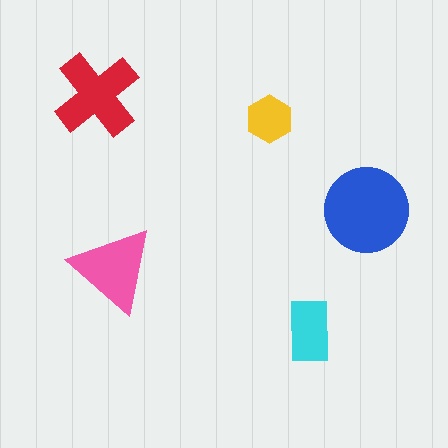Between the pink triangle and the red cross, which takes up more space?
The red cross.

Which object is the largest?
The blue circle.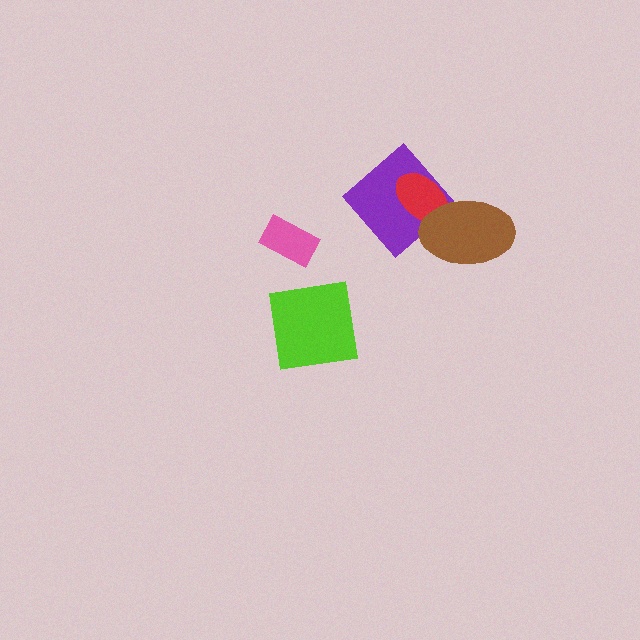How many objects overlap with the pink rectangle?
0 objects overlap with the pink rectangle.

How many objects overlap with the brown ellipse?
2 objects overlap with the brown ellipse.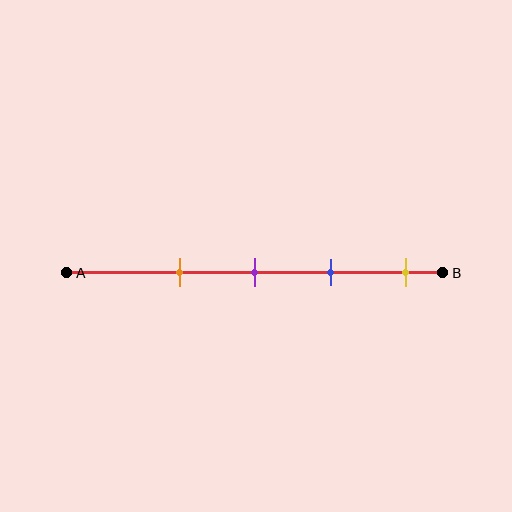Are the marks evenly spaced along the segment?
Yes, the marks are approximately evenly spaced.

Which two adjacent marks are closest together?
The purple and blue marks are the closest adjacent pair.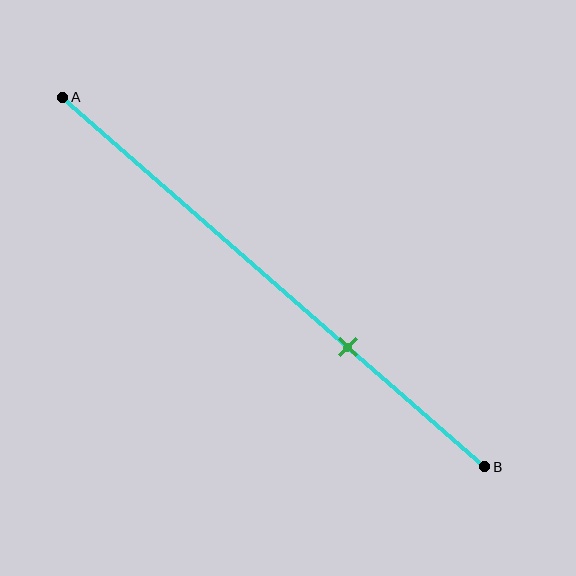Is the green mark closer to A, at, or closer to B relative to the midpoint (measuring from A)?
The green mark is closer to point B than the midpoint of segment AB.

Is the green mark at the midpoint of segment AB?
No, the mark is at about 70% from A, not at the 50% midpoint.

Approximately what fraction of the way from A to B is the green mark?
The green mark is approximately 70% of the way from A to B.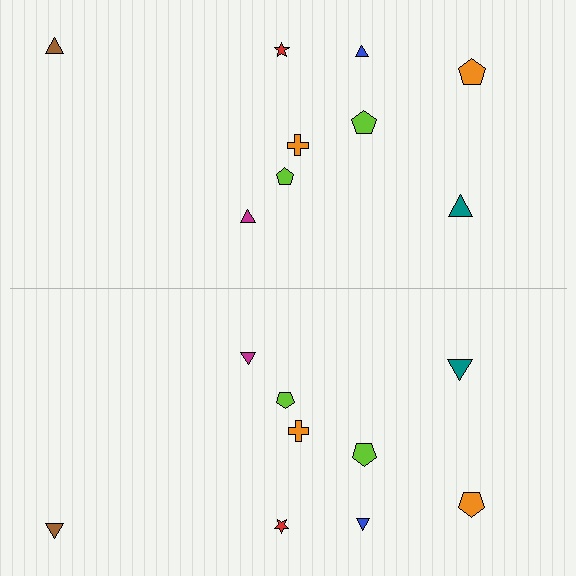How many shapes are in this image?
There are 18 shapes in this image.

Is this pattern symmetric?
Yes, this pattern has bilateral (reflection) symmetry.